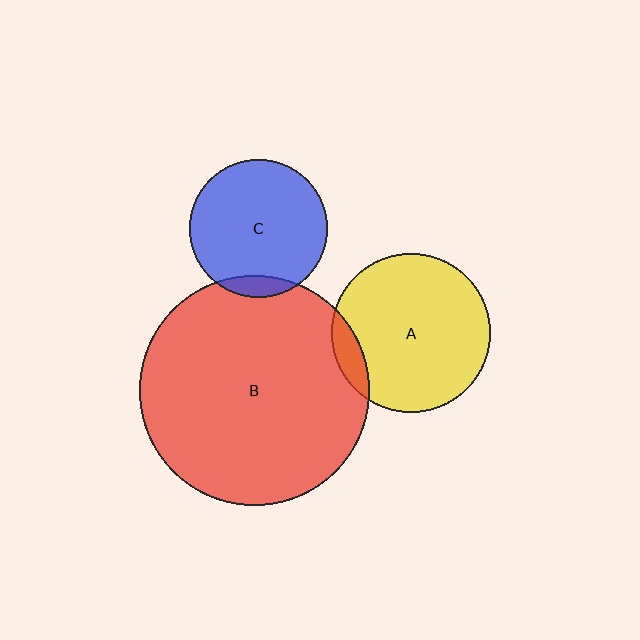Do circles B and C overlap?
Yes.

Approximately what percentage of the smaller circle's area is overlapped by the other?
Approximately 10%.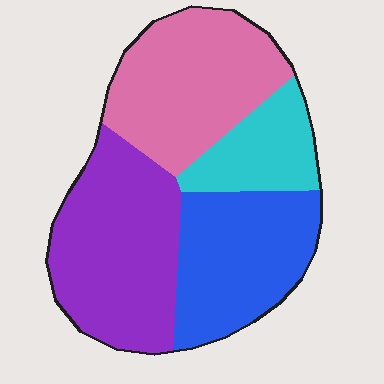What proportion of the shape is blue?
Blue takes up between a quarter and a half of the shape.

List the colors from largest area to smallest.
From largest to smallest: purple, pink, blue, cyan.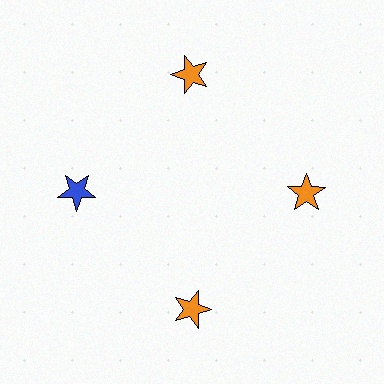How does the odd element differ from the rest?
It has a different color: blue instead of orange.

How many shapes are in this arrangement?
There are 4 shapes arranged in a ring pattern.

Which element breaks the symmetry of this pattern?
The blue star at roughly the 9 o'clock position breaks the symmetry. All other shapes are orange stars.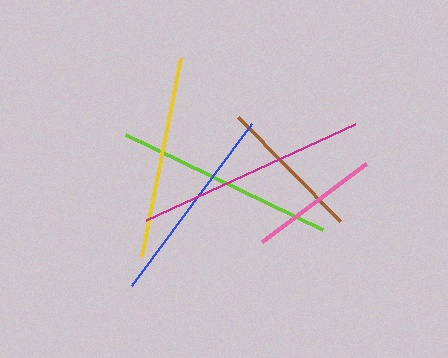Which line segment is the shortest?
The pink line is the shortest at approximately 130 pixels.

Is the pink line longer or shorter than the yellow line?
The yellow line is longer than the pink line.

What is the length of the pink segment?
The pink segment is approximately 130 pixels long.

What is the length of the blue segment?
The blue segment is approximately 201 pixels long.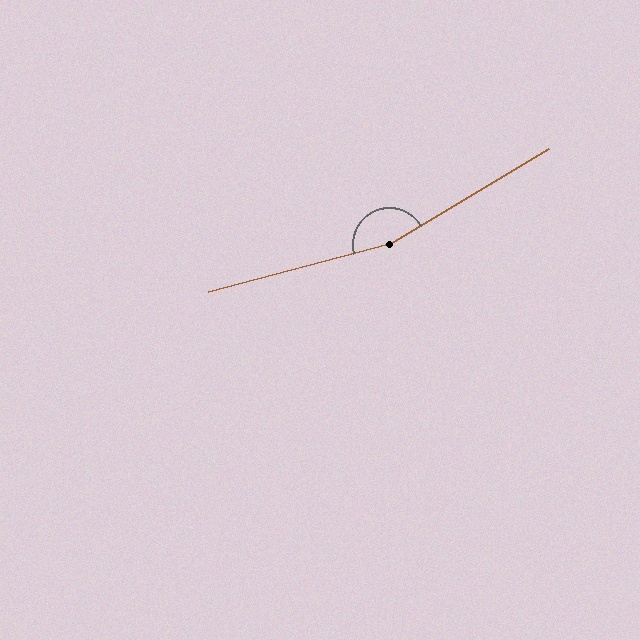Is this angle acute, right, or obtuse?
It is obtuse.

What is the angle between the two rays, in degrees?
Approximately 163 degrees.